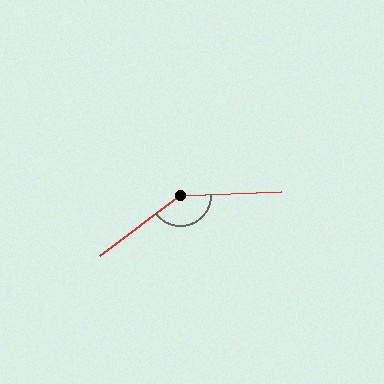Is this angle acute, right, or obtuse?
It is obtuse.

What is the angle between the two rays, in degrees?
Approximately 146 degrees.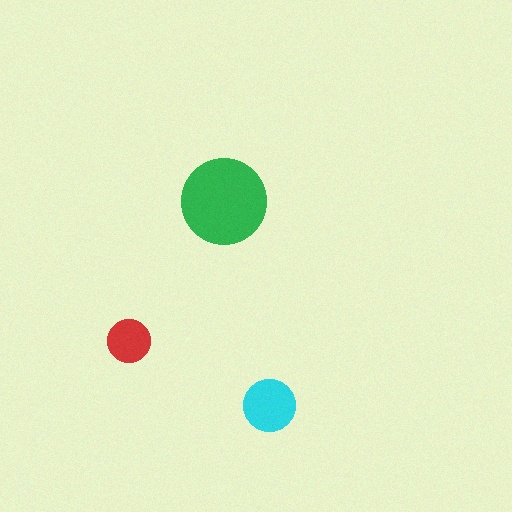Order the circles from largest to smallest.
the green one, the cyan one, the red one.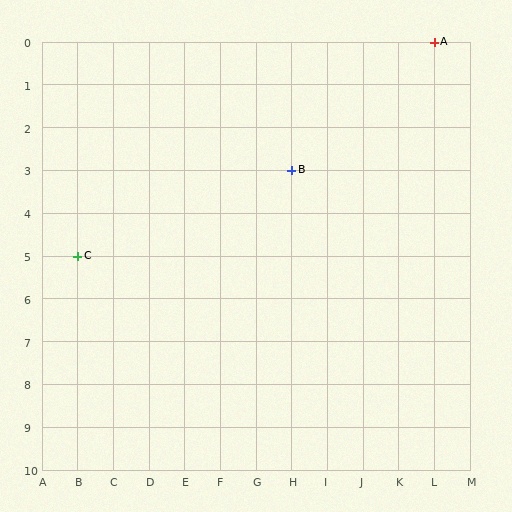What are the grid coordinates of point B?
Point B is at grid coordinates (H, 3).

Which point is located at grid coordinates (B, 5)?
Point C is at (B, 5).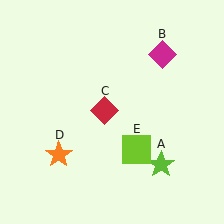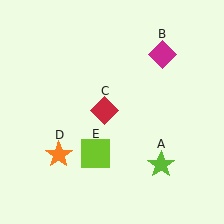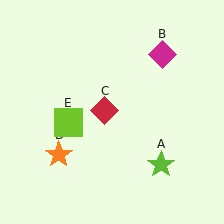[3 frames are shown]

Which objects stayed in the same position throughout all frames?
Lime star (object A) and magenta diamond (object B) and red diamond (object C) and orange star (object D) remained stationary.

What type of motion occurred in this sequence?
The lime square (object E) rotated clockwise around the center of the scene.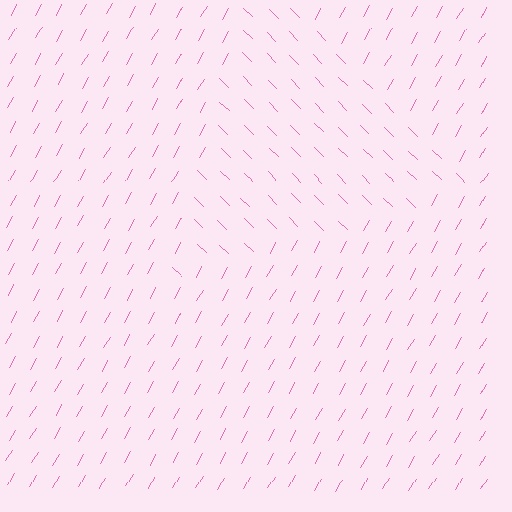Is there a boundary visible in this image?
Yes, there is a texture boundary formed by a change in line orientation.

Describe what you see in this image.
The image is filled with small pink line segments. A triangle region in the image has lines oriented differently from the surrounding lines, creating a visible texture boundary.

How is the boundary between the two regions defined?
The boundary is defined purely by a change in line orientation (approximately 75 degrees difference). All lines are the same color and thickness.